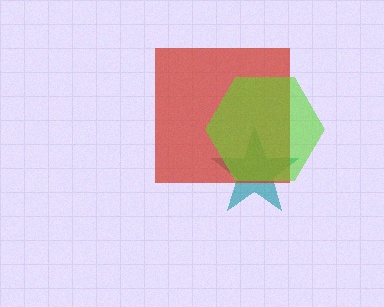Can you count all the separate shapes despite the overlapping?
Yes, there are 3 separate shapes.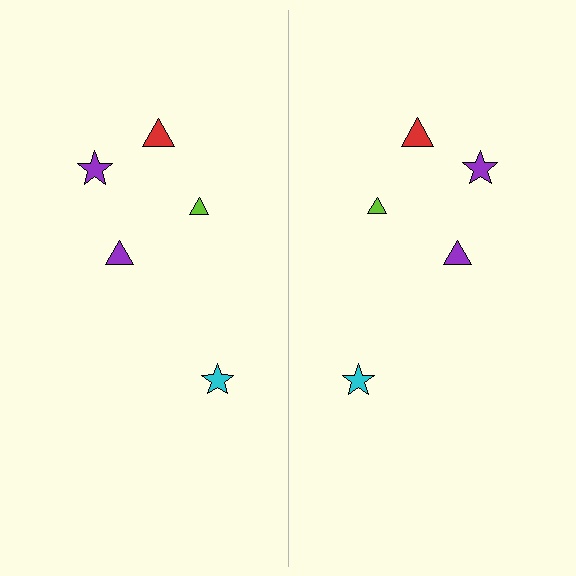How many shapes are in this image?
There are 10 shapes in this image.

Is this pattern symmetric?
Yes, this pattern has bilateral (reflection) symmetry.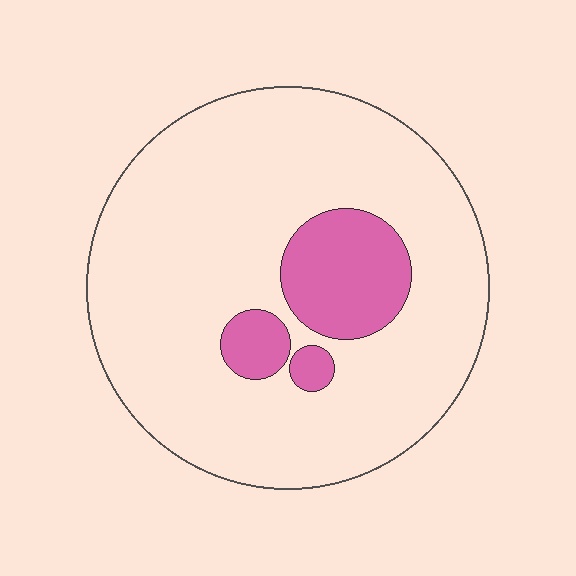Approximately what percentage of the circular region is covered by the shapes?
Approximately 15%.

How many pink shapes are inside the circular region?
3.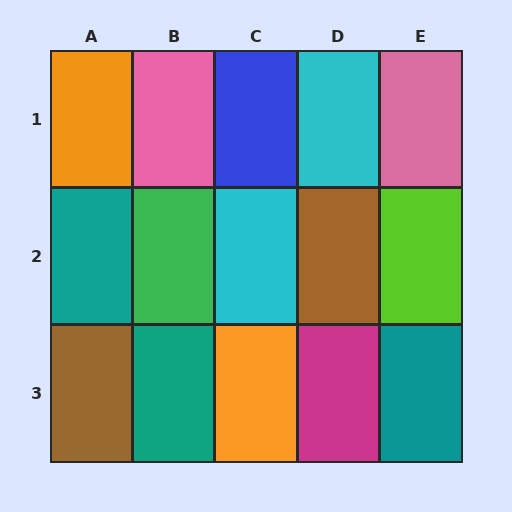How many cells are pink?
2 cells are pink.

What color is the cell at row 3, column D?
Magenta.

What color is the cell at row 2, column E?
Lime.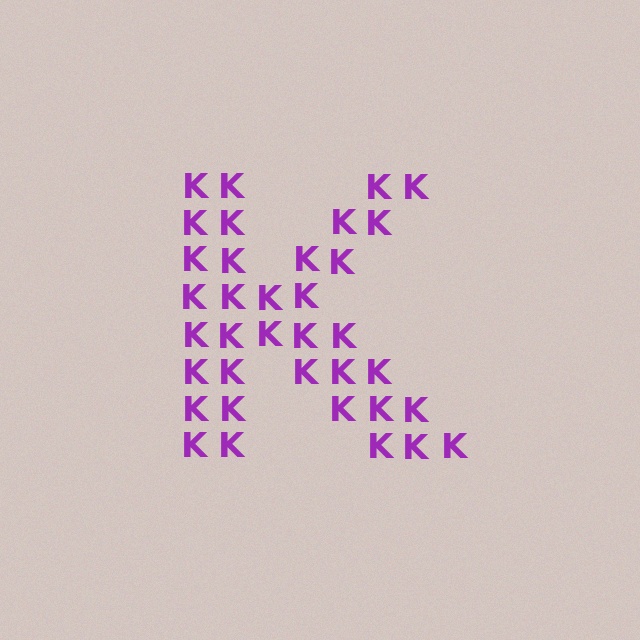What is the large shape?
The large shape is the letter K.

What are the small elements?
The small elements are letter K's.